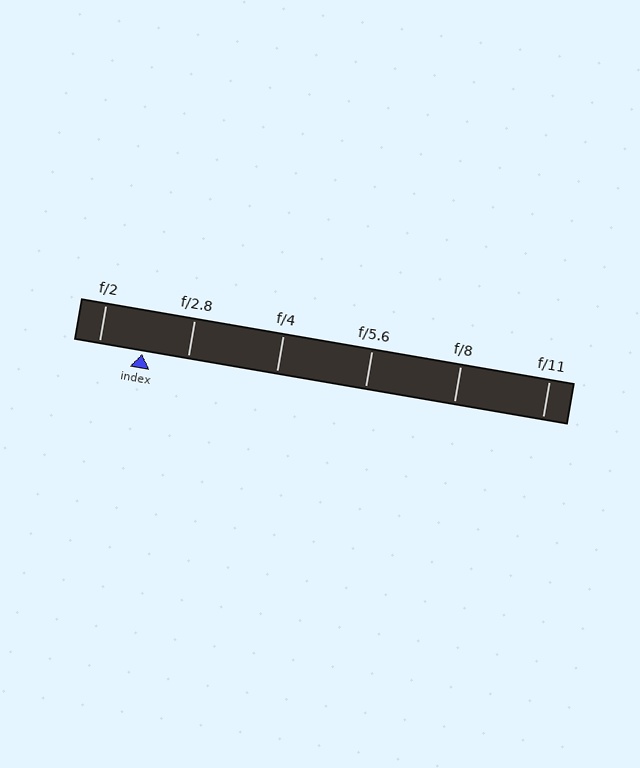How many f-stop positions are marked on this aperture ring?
There are 6 f-stop positions marked.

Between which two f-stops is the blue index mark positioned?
The index mark is between f/2 and f/2.8.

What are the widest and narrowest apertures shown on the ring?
The widest aperture shown is f/2 and the narrowest is f/11.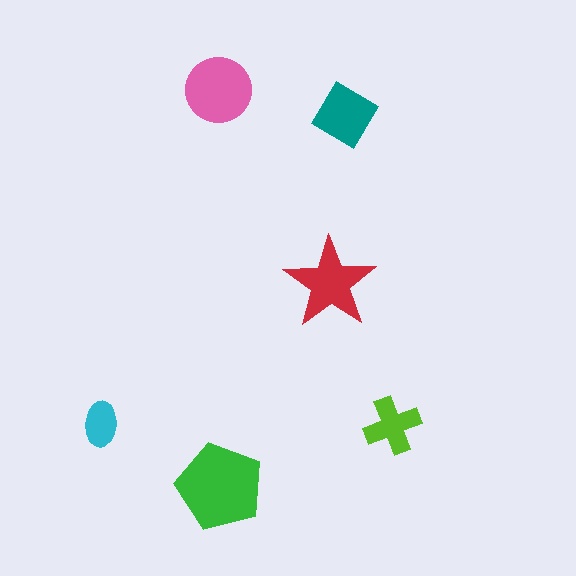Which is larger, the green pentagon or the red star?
The green pentagon.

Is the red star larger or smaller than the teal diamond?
Larger.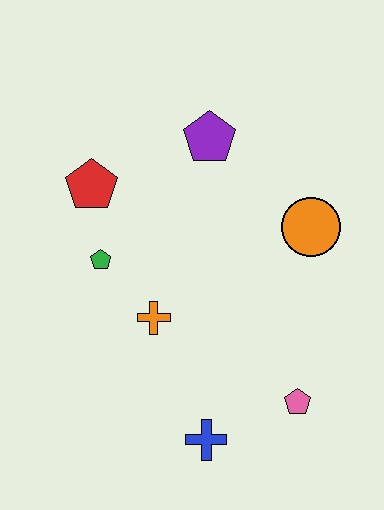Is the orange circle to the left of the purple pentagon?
No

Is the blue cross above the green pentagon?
No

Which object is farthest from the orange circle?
The blue cross is farthest from the orange circle.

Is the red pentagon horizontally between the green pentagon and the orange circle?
No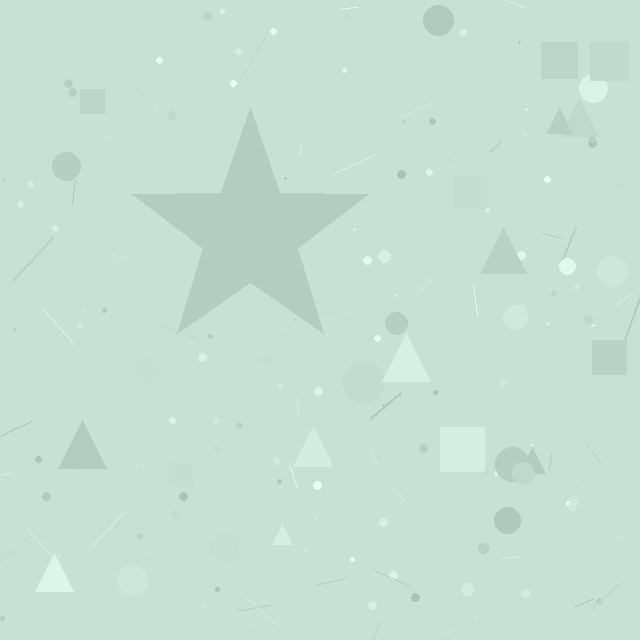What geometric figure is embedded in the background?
A star is embedded in the background.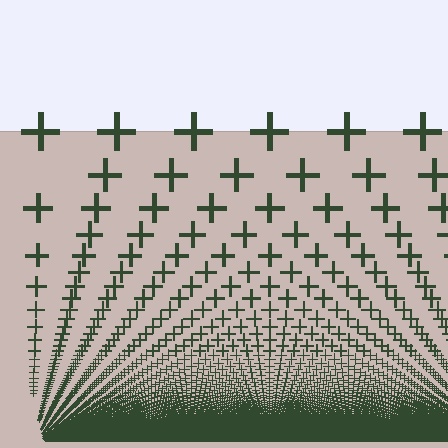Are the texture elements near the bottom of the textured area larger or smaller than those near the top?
Smaller. The gradient is inverted — elements near the bottom are smaller and denser.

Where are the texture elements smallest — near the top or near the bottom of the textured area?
Near the bottom.